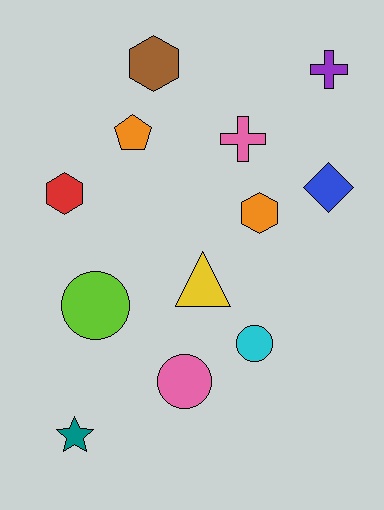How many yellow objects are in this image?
There is 1 yellow object.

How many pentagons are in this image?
There is 1 pentagon.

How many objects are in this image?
There are 12 objects.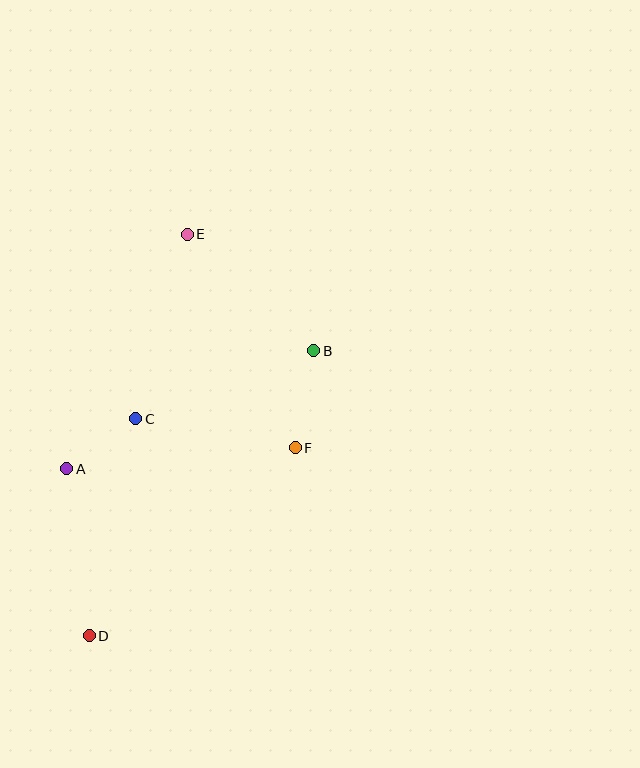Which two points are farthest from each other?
Points D and E are farthest from each other.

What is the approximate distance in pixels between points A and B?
The distance between A and B is approximately 274 pixels.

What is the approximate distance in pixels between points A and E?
The distance between A and E is approximately 264 pixels.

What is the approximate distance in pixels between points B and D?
The distance between B and D is approximately 363 pixels.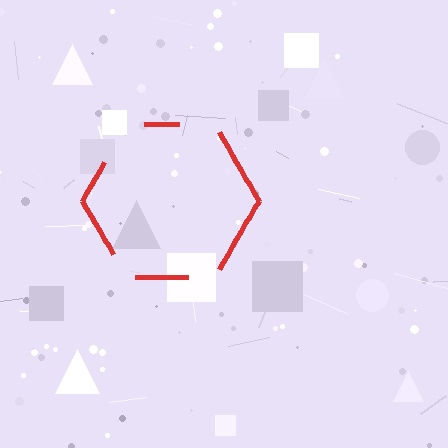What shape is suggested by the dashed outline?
The dashed outline suggests a hexagon.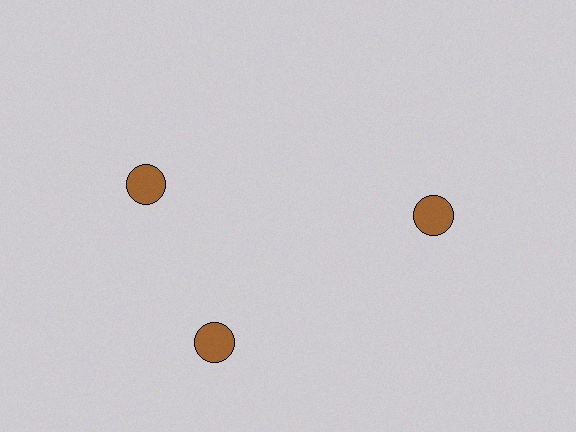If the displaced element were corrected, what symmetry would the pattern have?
It would have 3-fold rotational symmetry — the pattern would map onto itself every 120 degrees.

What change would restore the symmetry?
The symmetry would be restored by rotating it back into even spacing with its neighbors so that all 3 circles sit at equal angles and equal distance from the center.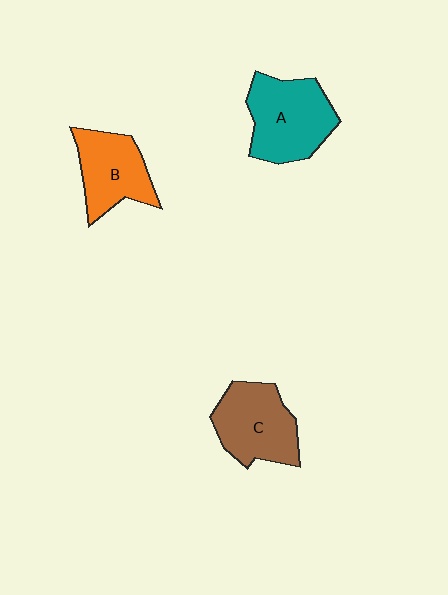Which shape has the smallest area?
Shape B (orange).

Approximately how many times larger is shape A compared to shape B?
Approximately 1.2 times.